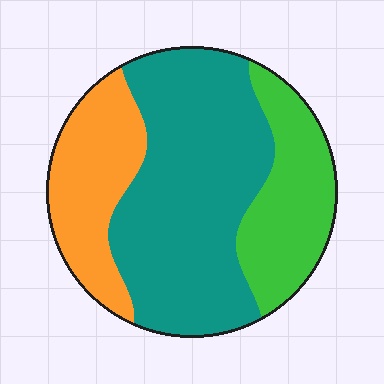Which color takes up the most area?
Teal, at roughly 55%.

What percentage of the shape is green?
Green takes up about one quarter (1/4) of the shape.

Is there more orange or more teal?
Teal.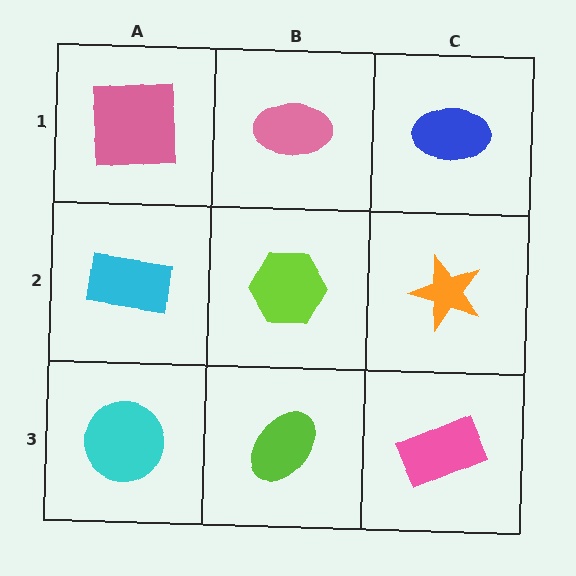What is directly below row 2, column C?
A pink rectangle.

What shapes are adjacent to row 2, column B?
A pink ellipse (row 1, column B), a lime ellipse (row 3, column B), a cyan rectangle (row 2, column A), an orange star (row 2, column C).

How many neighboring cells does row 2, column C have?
3.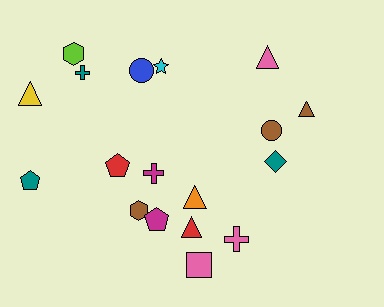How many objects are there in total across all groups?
There are 18 objects.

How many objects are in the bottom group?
There are 6 objects.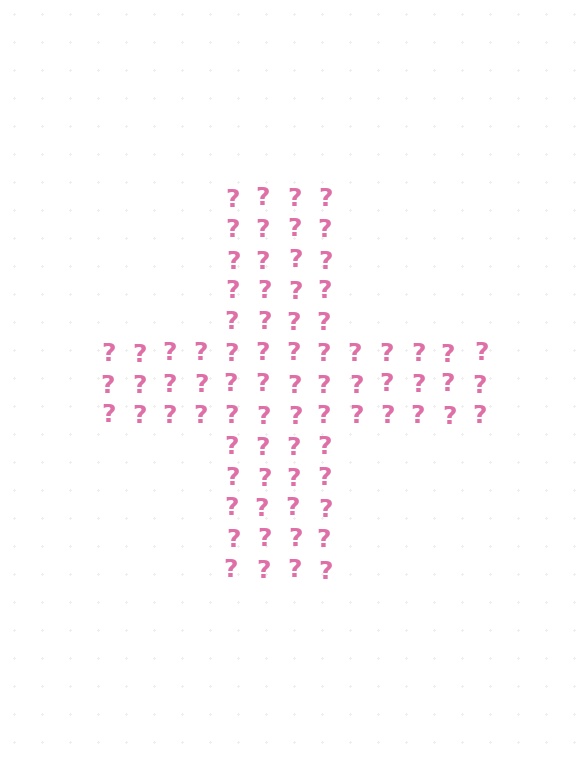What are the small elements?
The small elements are question marks.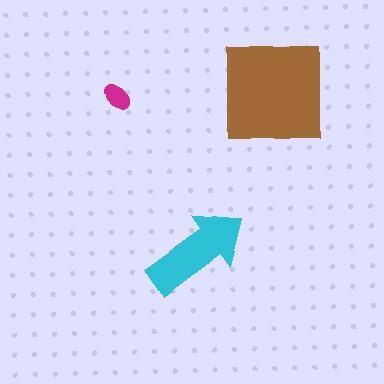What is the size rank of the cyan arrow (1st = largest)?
2nd.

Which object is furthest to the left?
The magenta ellipse is leftmost.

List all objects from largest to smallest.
The brown square, the cyan arrow, the magenta ellipse.